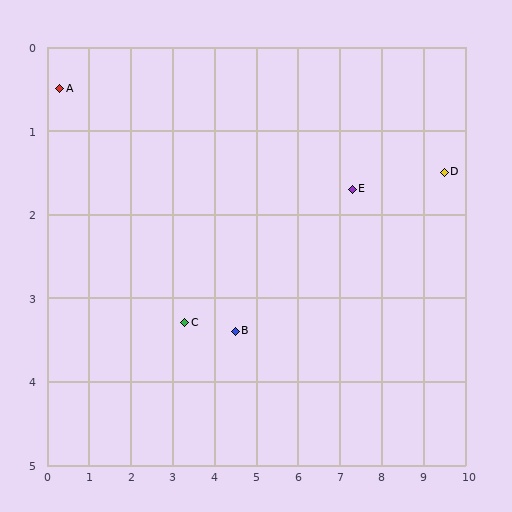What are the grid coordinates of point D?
Point D is at approximately (9.5, 1.5).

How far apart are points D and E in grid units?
Points D and E are about 2.2 grid units apart.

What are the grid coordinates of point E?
Point E is at approximately (7.3, 1.7).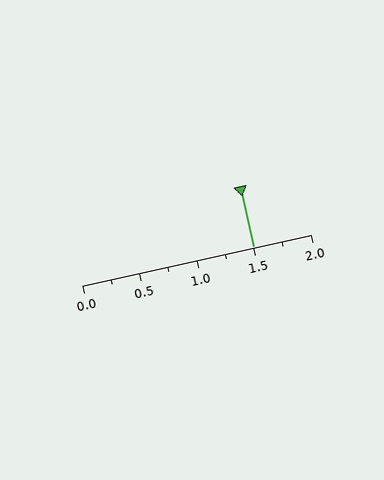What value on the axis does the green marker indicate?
The marker indicates approximately 1.5.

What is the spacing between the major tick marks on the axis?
The major ticks are spaced 0.5 apart.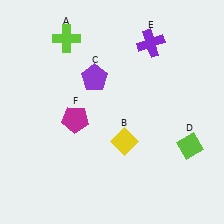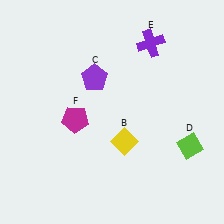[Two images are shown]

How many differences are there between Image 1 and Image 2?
There is 1 difference between the two images.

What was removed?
The lime cross (A) was removed in Image 2.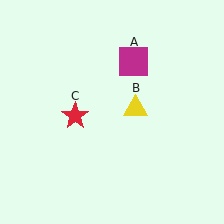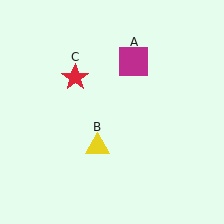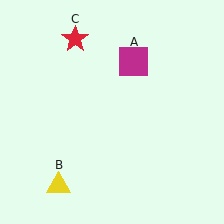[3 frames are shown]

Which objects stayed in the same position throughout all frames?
Magenta square (object A) remained stationary.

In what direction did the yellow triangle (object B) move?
The yellow triangle (object B) moved down and to the left.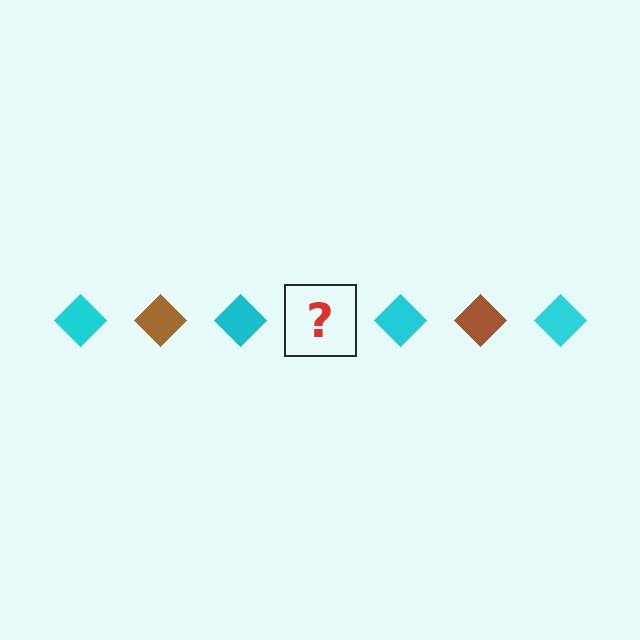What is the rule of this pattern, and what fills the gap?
The rule is that the pattern cycles through cyan, brown diamonds. The gap should be filled with a brown diamond.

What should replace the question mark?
The question mark should be replaced with a brown diamond.